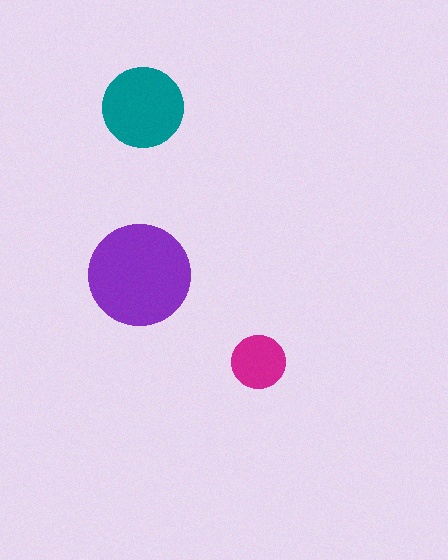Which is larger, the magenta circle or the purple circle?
The purple one.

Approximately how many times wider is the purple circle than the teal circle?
About 1.5 times wider.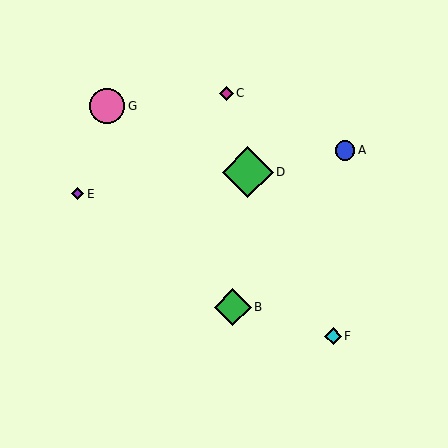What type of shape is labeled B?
Shape B is a green diamond.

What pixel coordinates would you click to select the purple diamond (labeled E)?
Click at (77, 194) to select the purple diamond E.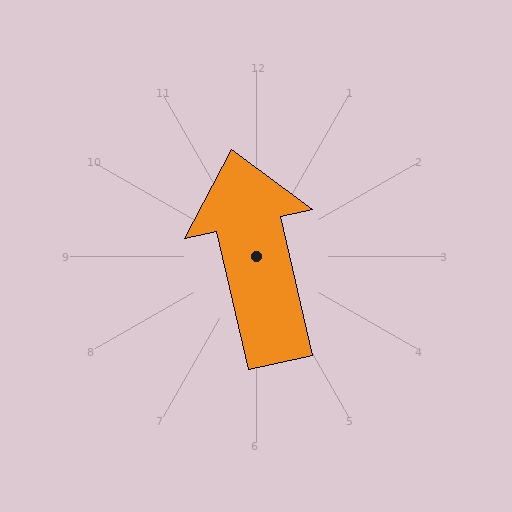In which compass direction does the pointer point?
North.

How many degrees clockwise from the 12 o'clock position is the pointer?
Approximately 347 degrees.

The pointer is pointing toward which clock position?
Roughly 12 o'clock.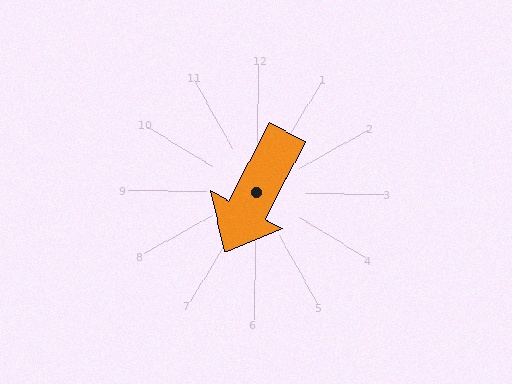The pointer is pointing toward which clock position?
Roughly 7 o'clock.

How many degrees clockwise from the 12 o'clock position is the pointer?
Approximately 207 degrees.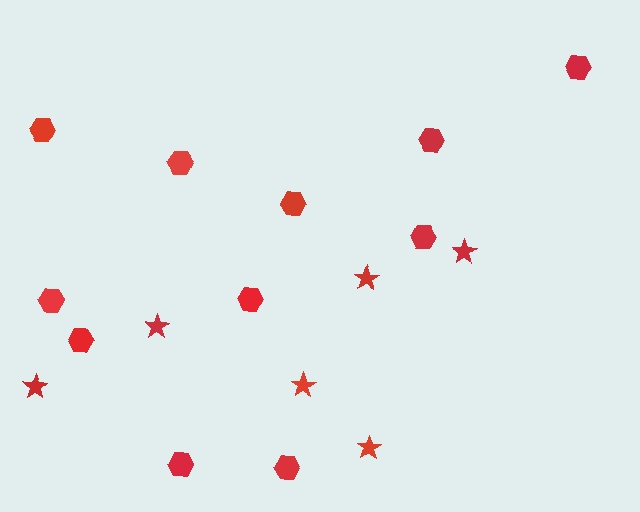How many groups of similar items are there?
There are 2 groups: one group of stars (6) and one group of hexagons (11).